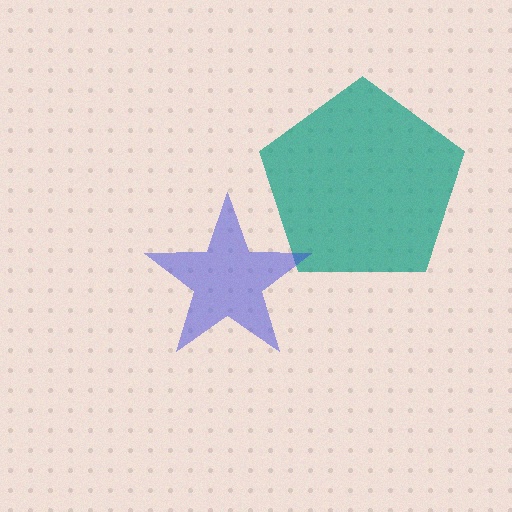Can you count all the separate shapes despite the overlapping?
Yes, there are 2 separate shapes.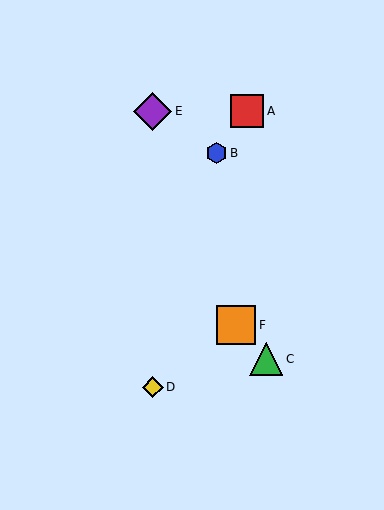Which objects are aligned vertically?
Objects D, E are aligned vertically.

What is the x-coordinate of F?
Object F is at x≈236.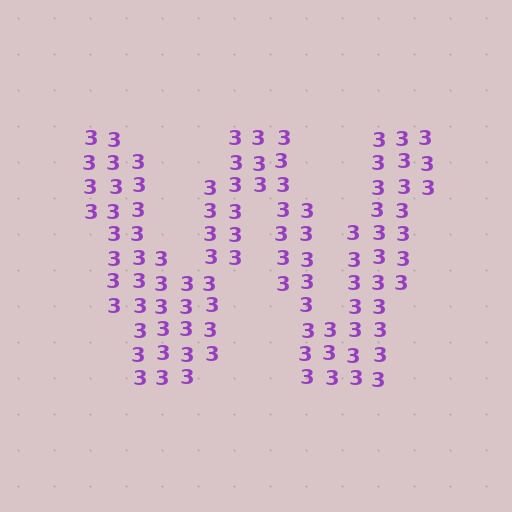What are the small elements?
The small elements are digit 3's.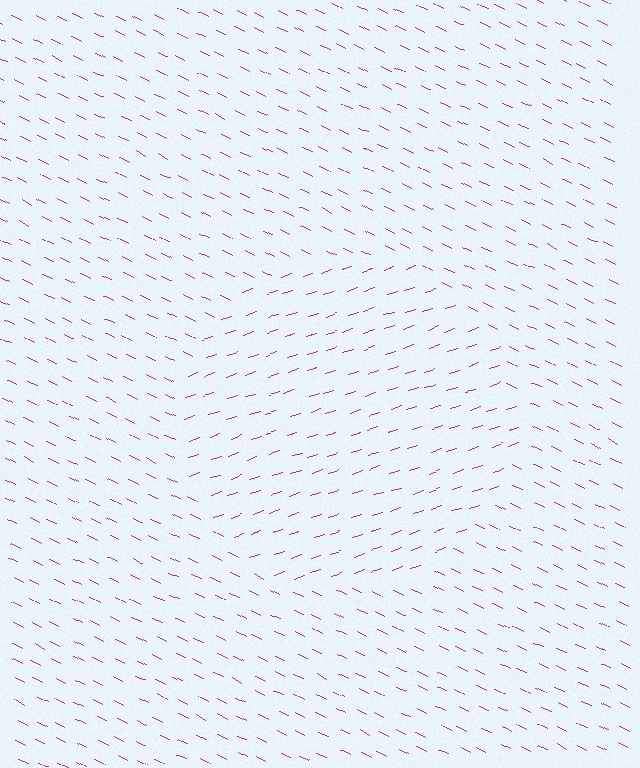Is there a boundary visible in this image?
Yes, there is a texture boundary formed by a change in line orientation.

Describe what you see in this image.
The image is filled with small magenta line segments. A circle region in the image has lines oriented differently from the surrounding lines, creating a visible texture boundary.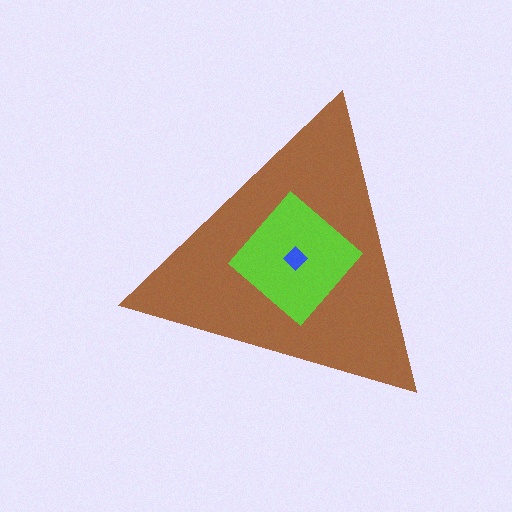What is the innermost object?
The blue diamond.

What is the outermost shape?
The brown triangle.